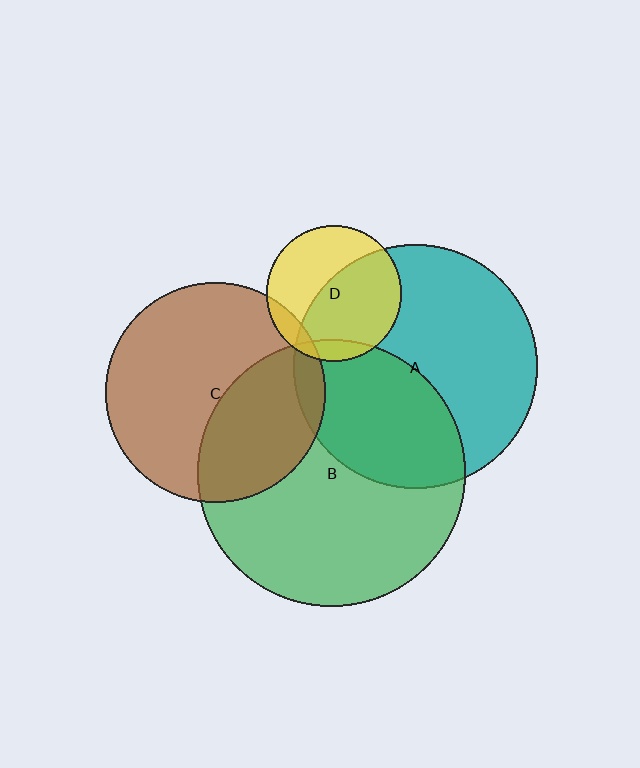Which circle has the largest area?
Circle B (green).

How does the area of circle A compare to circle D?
Approximately 3.3 times.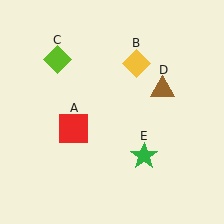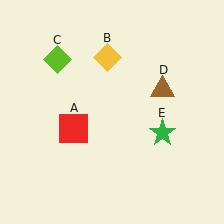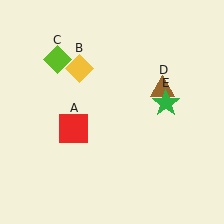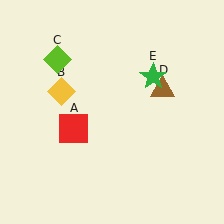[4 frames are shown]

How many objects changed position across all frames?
2 objects changed position: yellow diamond (object B), green star (object E).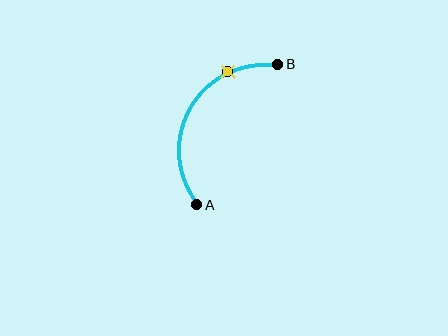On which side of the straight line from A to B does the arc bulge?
The arc bulges to the left of the straight line connecting A and B.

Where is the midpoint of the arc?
The arc midpoint is the point on the curve farthest from the straight line joining A and B. It sits to the left of that line.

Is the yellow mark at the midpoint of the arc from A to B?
No. The yellow mark lies on the arc but is closer to endpoint B. The arc midpoint would be at the point on the curve equidistant along the arc from both A and B.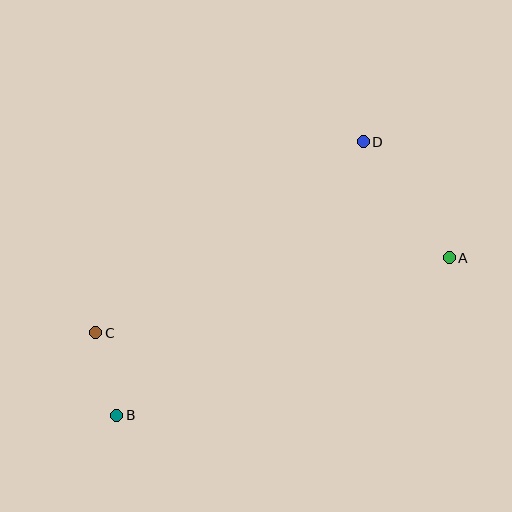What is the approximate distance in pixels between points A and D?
The distance between A and D is approximately 145 pixels.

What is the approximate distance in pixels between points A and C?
The distance between A and C is approximately 361 pixels.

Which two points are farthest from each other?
Points B and D are farthest from each other.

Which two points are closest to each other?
Points B and C are closest to each other.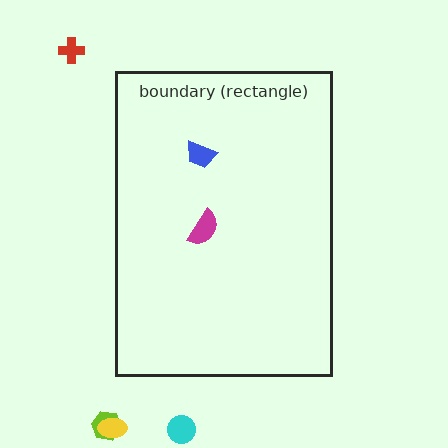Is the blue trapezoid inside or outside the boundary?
Inside.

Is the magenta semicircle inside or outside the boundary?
Inside.